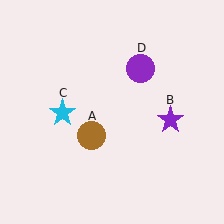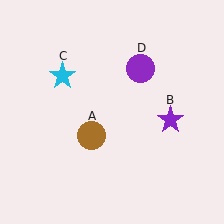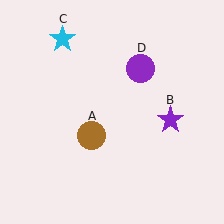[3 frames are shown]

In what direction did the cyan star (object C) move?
The cyan star (object C) moved up.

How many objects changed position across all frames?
1 object changed position: cyan star (object C).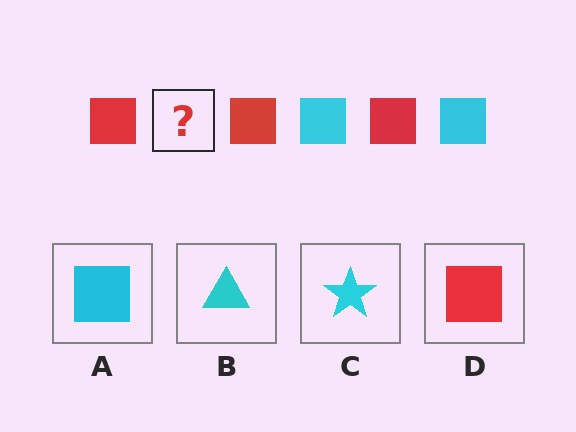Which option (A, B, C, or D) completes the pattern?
A.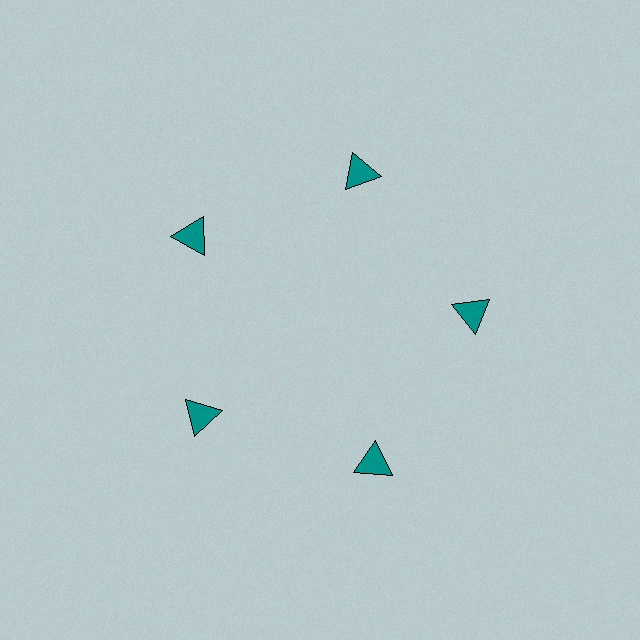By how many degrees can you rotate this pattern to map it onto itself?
The pattern maps onto itself every 72 degrees of rotation.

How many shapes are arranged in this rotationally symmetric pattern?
There are 5 shapes, arranged in 5 groups of 1.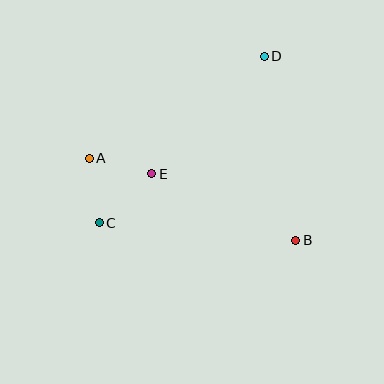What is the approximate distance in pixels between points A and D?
The distance between A and D is approximately 202 pixels.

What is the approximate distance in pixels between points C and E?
The distance between C and E is approximately 72 pixels.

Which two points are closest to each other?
Points A and E are closest to each other.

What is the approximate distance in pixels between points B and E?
The distance between B and E is approximately 159 pixels.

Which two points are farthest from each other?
Points C and D are farthest from each other.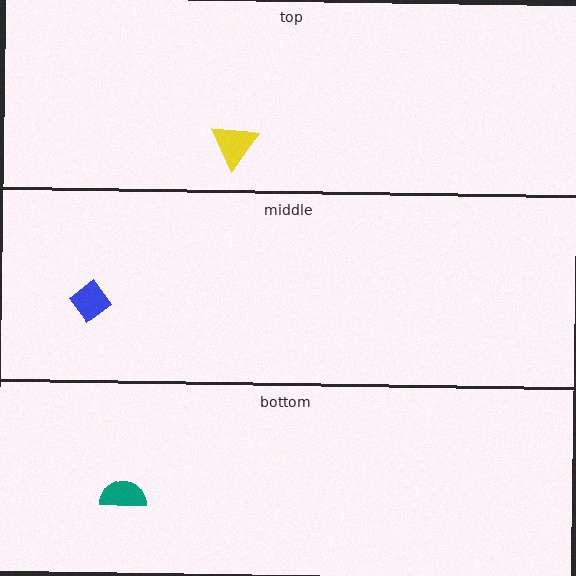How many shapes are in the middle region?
1.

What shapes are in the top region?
The yellow triangle.